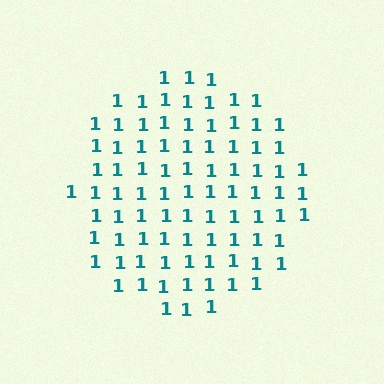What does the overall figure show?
The overall figure shows a circle.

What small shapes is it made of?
It is made of small digit 1's.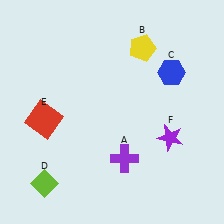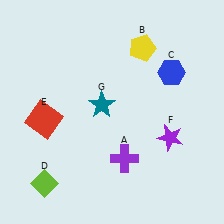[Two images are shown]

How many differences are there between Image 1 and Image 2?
There is 1 difference between the two images.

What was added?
A teal star (G) was added in Image 2.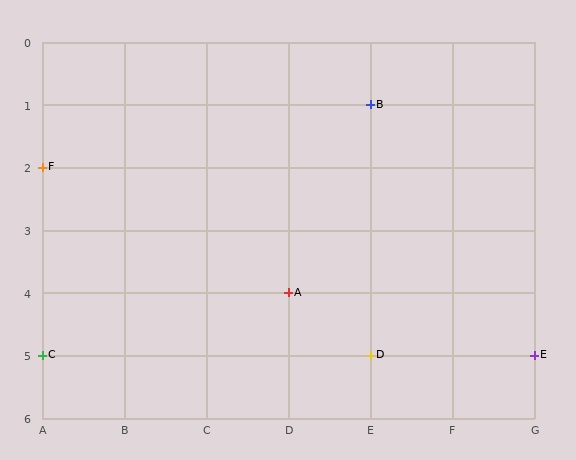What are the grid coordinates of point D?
Point D is at grid coordinates (E, 5).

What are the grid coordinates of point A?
Point A is at grid coordinates (D, 4).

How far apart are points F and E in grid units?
Points F and E are 6 columns and 3 rows apart (about 6.7 grid units diagonally).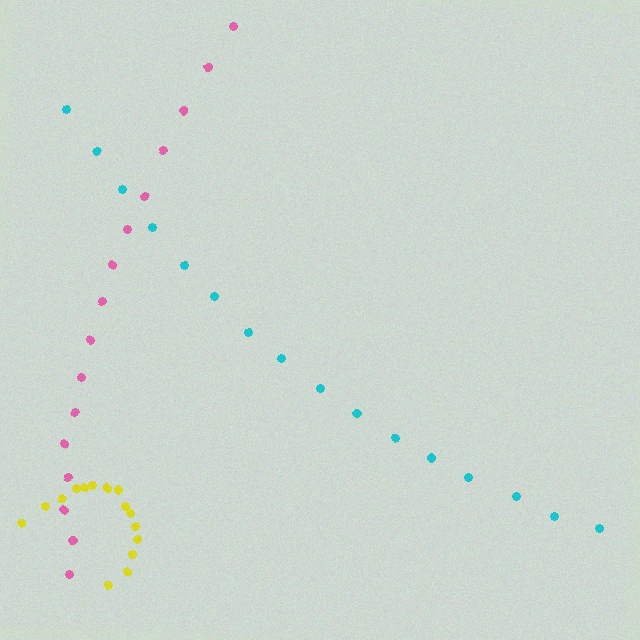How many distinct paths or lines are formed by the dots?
There are 3 distinct paths.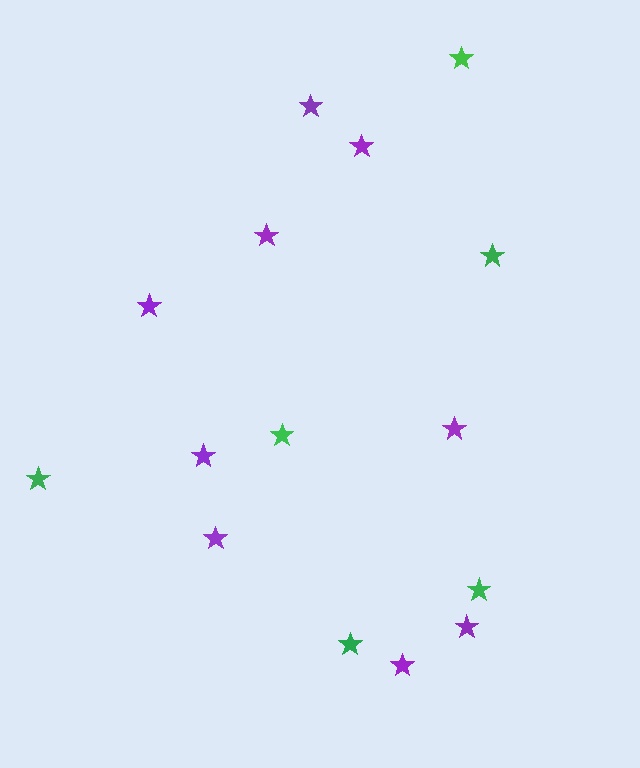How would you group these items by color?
There are 2 groups: one group of purple stars (9) and one group of green stars (6).